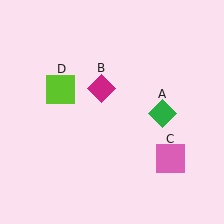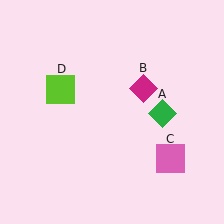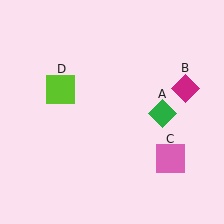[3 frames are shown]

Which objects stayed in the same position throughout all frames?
Green diamond (object A) and pink square (object C) and lime square (object D) remained stationary.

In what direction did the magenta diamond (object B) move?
The magenta diamond (object B) moved right.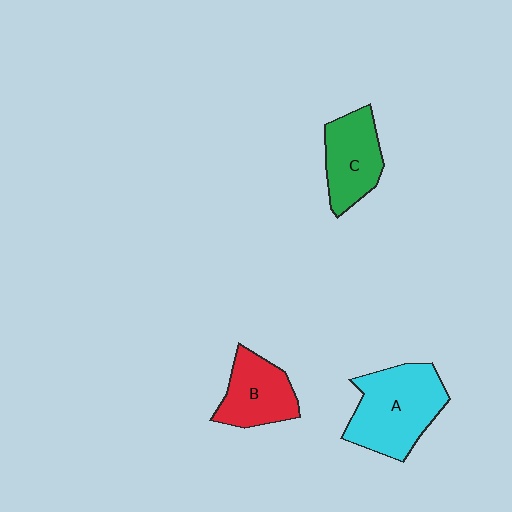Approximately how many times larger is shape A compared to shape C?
Approximately 1.5 times.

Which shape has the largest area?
Shape A (cyan).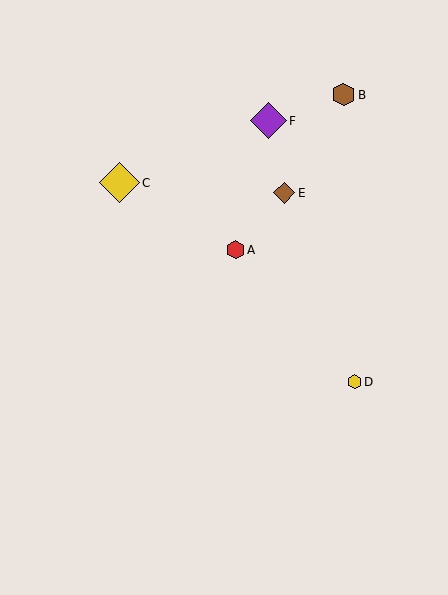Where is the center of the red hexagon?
The center of the red hexagon is at (235, 250).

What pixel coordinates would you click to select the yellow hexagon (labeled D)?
Click at (354, 382) to select the yellow hexagon D.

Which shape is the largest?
The yellow diamond (labeled C) is the largest.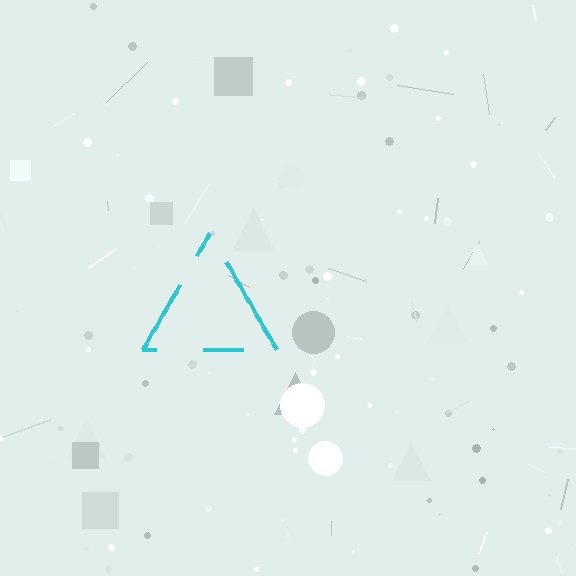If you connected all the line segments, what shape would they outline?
They would outline a triangle.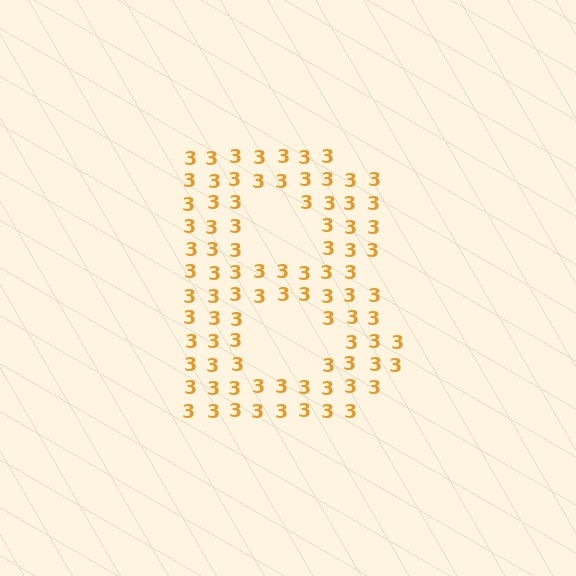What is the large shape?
The large shape is the letter B.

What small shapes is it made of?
It is made of small digit 3's.